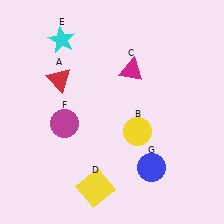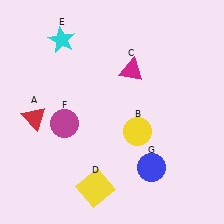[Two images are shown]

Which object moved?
The red triangle (A) moved down.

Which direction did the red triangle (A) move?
The red triangle (A) moved down.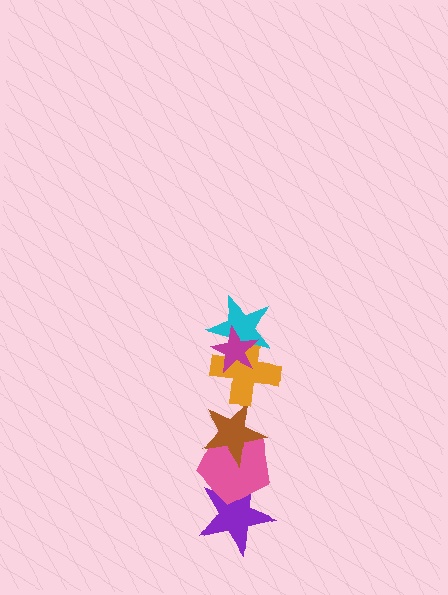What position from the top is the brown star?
The brown star is 4th from the top.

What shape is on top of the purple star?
The pink pentagon is on top of the purple star.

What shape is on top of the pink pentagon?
The brown star is on top of the pink pentagon.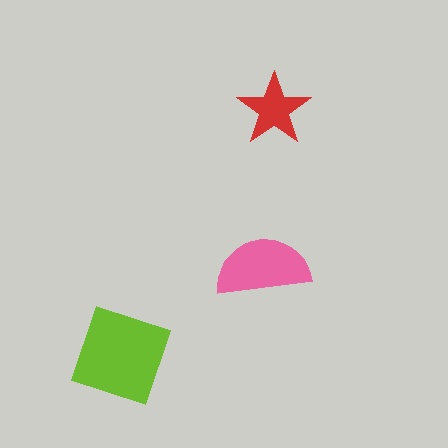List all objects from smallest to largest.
The red star, the pink semicircle, the lime square.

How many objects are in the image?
There are 3 objects in the image.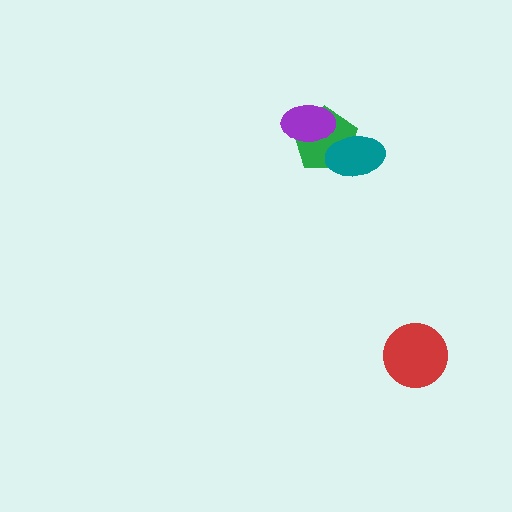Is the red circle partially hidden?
No, no other shape covers it.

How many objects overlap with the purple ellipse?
1 object overlaps with the purple ellipse.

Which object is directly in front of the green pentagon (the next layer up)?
The teal ellipse is directly in front of the green pentagon.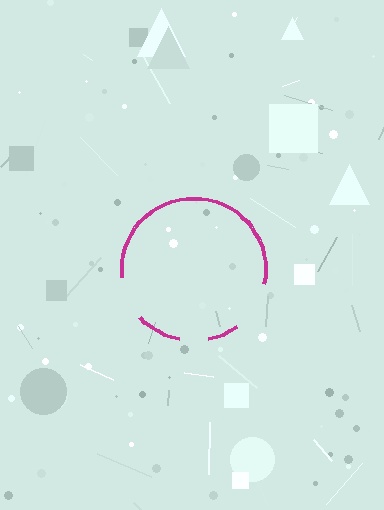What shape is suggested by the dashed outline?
The dashed outline suggests a circle.